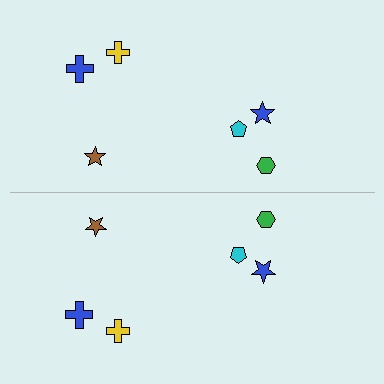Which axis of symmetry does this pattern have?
The pattern has a horizontal axis of symmetry running through the center of the image.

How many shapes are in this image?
There are 12 shapes in this image.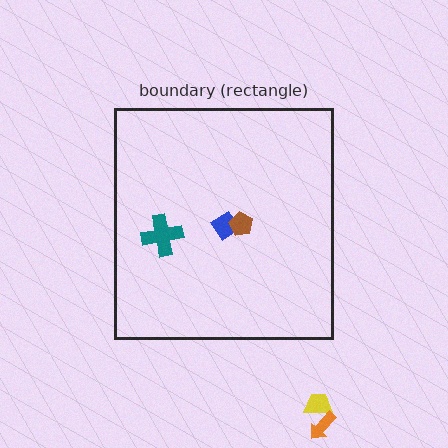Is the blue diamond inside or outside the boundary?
Inside.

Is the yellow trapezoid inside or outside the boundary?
Outside.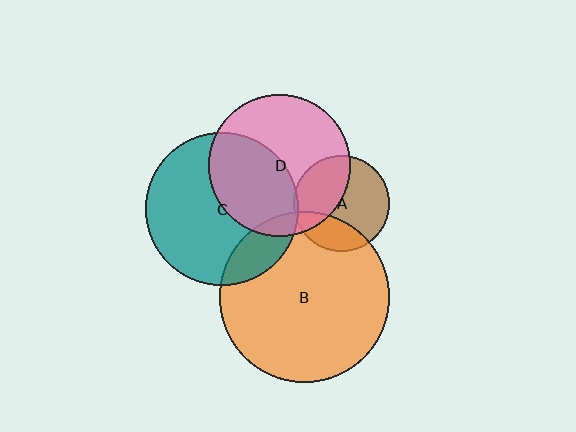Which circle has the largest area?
Circle B (orange).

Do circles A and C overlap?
Yes.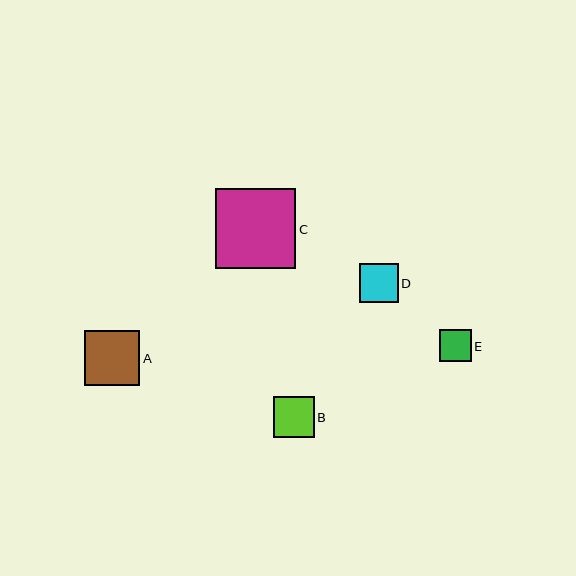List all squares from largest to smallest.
From largest to smallest: C, A, B, D, E.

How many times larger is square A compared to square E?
Square A is approximately 1.7 times the size of square E.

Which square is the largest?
Square C is the largest with a size of approximately 80 pixels.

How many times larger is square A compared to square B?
Square A is approximately 1.3 times the size of square B.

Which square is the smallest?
Square E is the smallest with a size of approximately 32 pixels.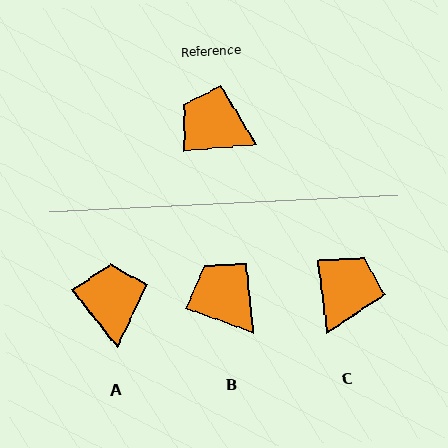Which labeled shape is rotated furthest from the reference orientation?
C, about 88 degrees away.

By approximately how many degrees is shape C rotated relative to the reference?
Approximately 88 degrees clockwise.